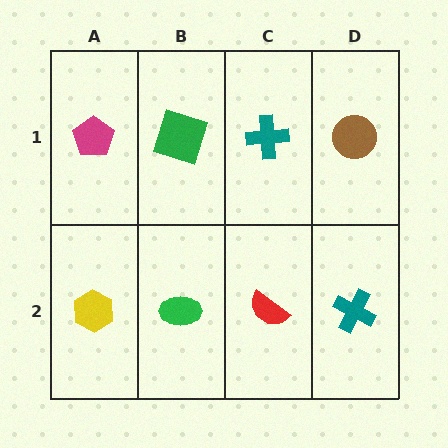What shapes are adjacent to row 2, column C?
A teal cross (row 1, column C), a green ellipse (row 2, column B), a teal cross (row 2, column D).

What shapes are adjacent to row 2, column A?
A magenta pentagon (row 1, column A), a green ellipse (row 2, column B).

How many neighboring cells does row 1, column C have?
3.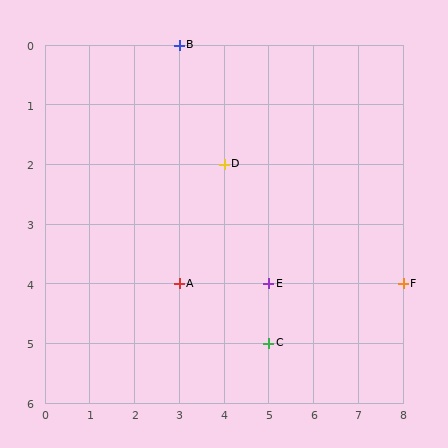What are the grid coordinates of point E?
Point E is at grid coordinates (5, 4).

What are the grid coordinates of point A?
Point A is at grid coordinates (3, 4).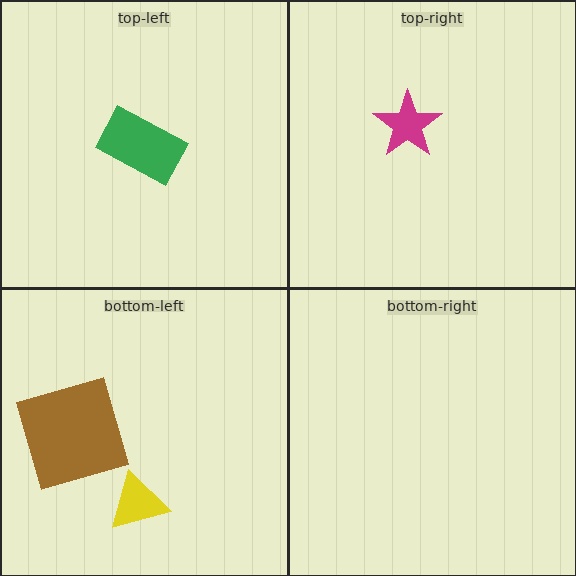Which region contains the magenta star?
The top-right region.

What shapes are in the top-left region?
The green rectangle.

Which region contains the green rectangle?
The top-left region.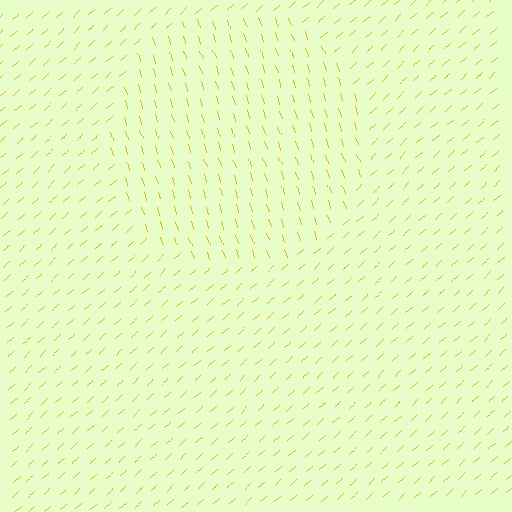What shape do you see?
I see a circle.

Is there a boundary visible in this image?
Yes, there is a texture boundary formed by a change in line orientation.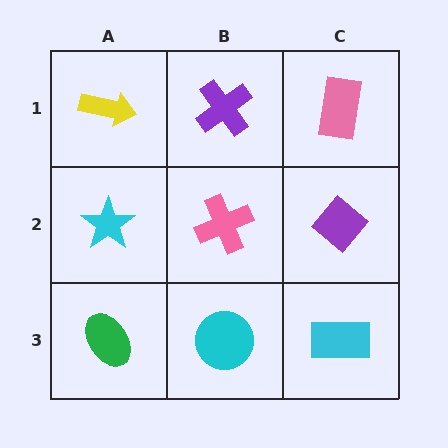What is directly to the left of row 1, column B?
A yellow arrow.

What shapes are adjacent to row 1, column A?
A cyan star (row 2, column A), a purple cross (row 1, column B).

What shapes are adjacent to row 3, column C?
A purple diamond (row 2, column C), a cyan circle (row 3, column B).